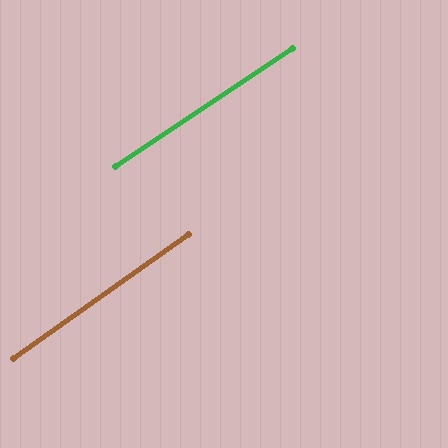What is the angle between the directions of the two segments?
Approximately 2 degrees.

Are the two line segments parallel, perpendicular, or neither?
Parallel — their directions differ by only 1.6°.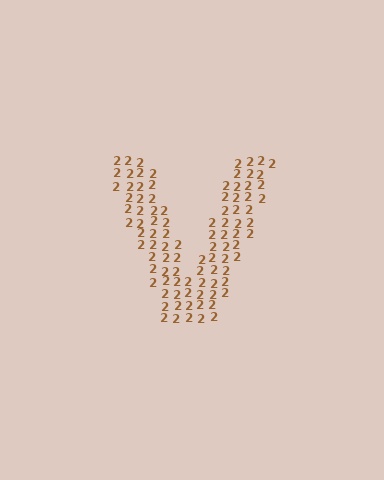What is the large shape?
The large shape is the letter V.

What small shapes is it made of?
It is made of small digit 2's.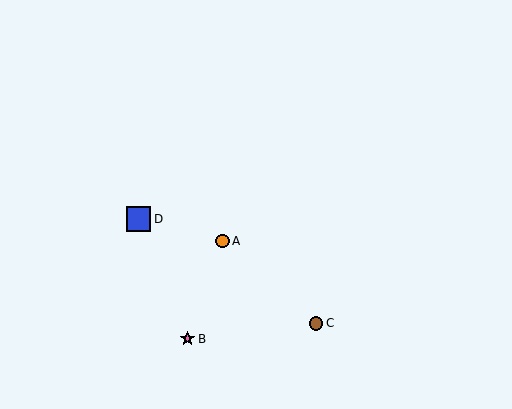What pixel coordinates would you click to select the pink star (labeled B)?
Click at (187, 339) to select the pink star B.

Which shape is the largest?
The blue square (labeled D) is the largest.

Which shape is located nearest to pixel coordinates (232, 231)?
The orange circle (labeled A) at (222, 241) is nearest to that location.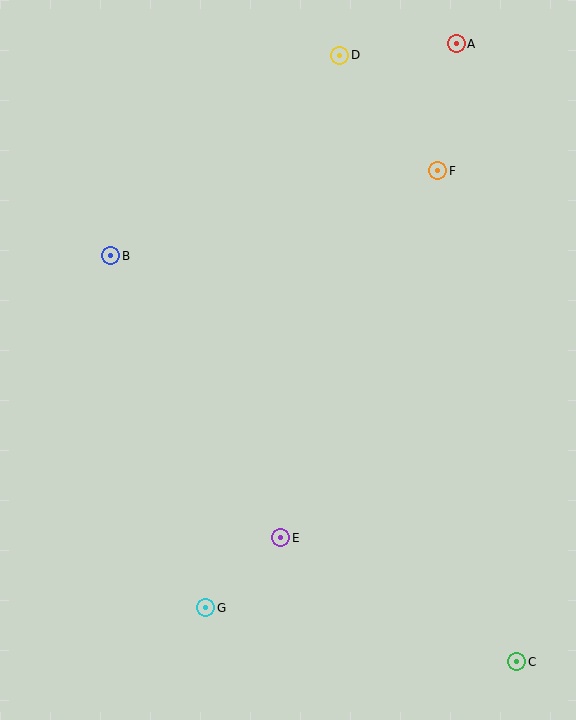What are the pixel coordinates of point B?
Point B is at (111, 256).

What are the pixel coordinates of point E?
Point E is at (281, 538).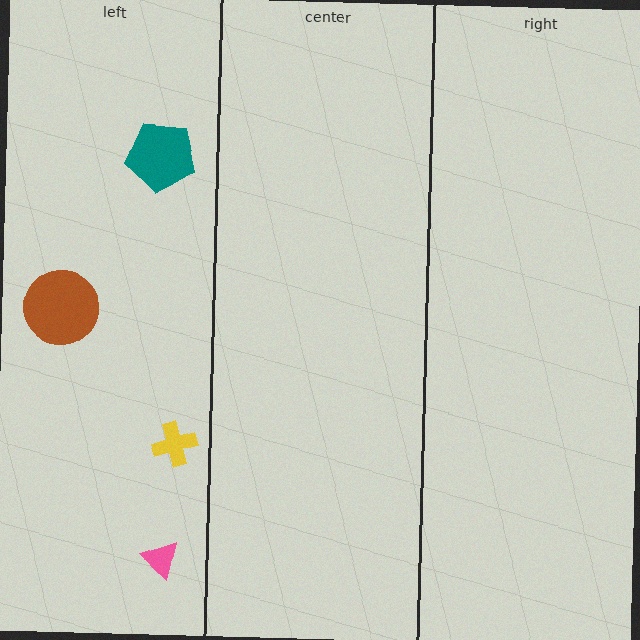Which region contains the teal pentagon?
The left region.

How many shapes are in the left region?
4.